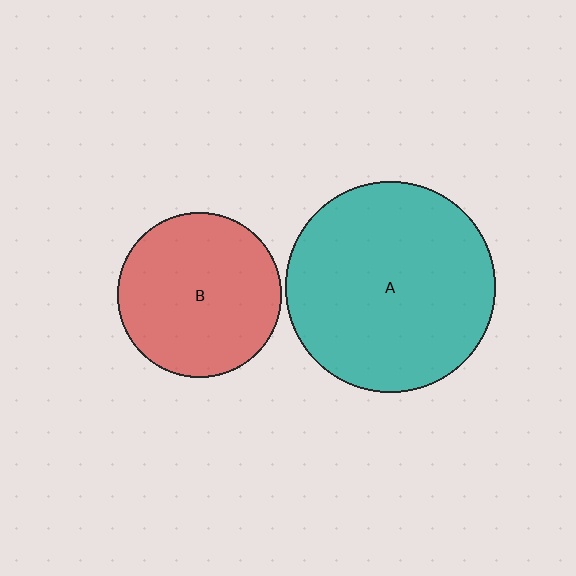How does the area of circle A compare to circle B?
Approximately 1.6 times.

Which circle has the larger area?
Circle A (teal).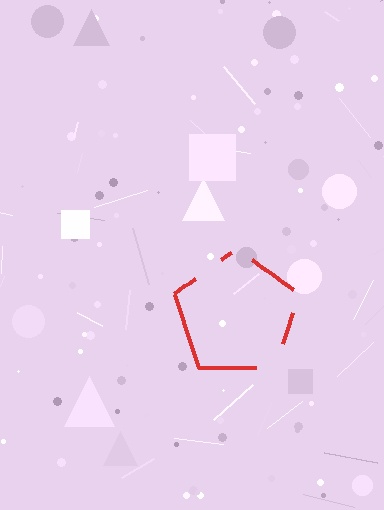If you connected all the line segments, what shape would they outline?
They would outline a pentagon.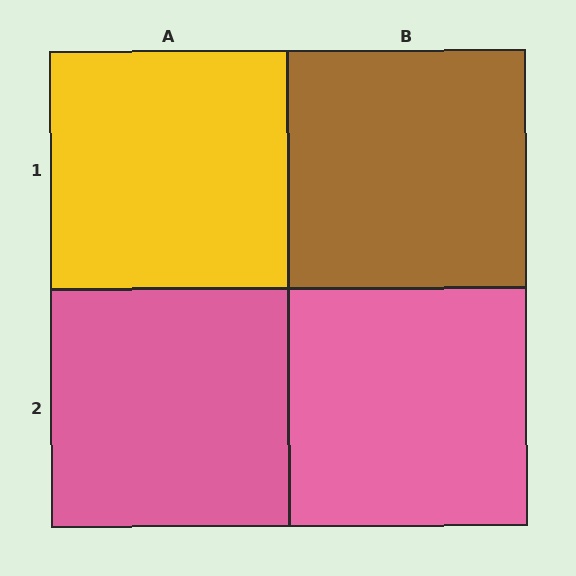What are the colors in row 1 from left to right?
Yellow, brown.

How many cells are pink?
2 cells are pink.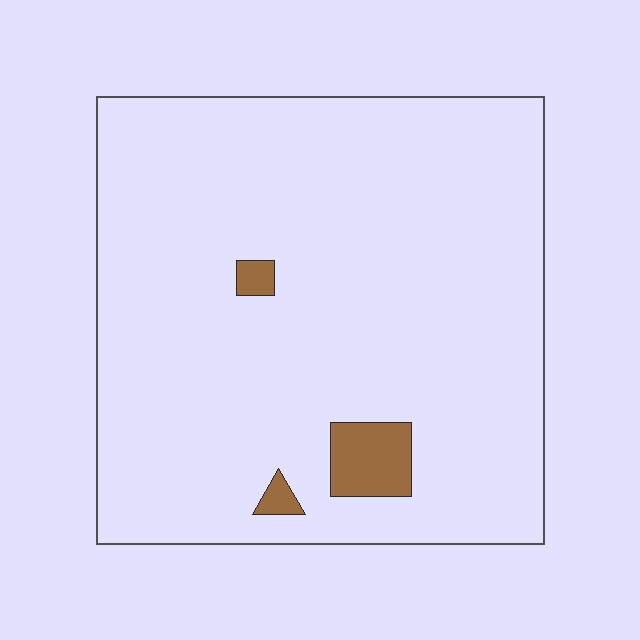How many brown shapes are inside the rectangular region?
3.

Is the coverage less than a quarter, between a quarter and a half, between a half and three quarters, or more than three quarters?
Less than a quarter.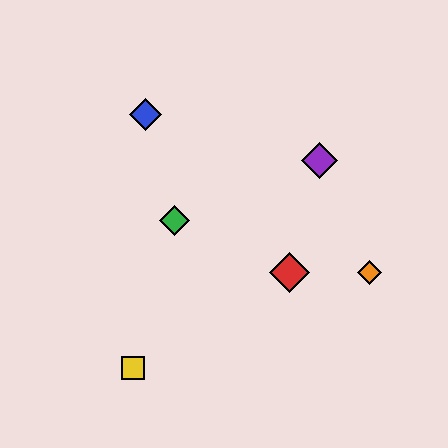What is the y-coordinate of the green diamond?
The green diamond is at y≈221.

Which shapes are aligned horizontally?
The red diamond, the orange diamond are aligned horizontally.